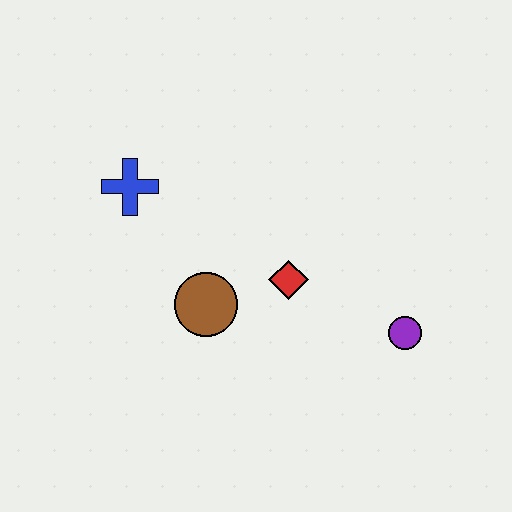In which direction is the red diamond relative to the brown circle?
The red diamond is to the right of the brown circle.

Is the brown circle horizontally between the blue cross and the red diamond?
Yes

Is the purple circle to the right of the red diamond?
Yes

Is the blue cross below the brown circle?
No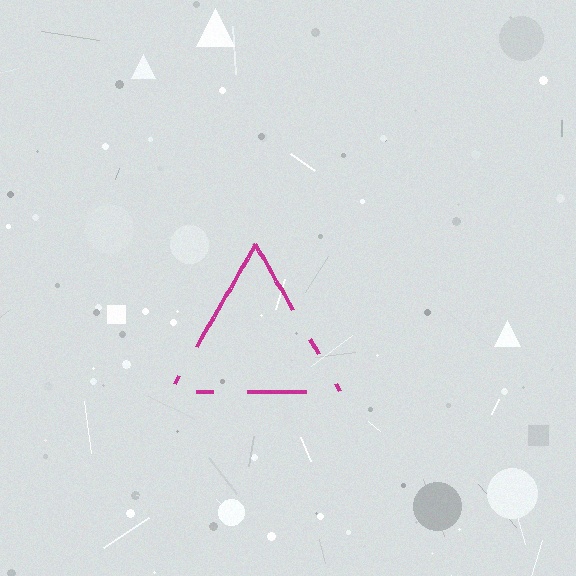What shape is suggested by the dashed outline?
The dashed outline suggests a triangle.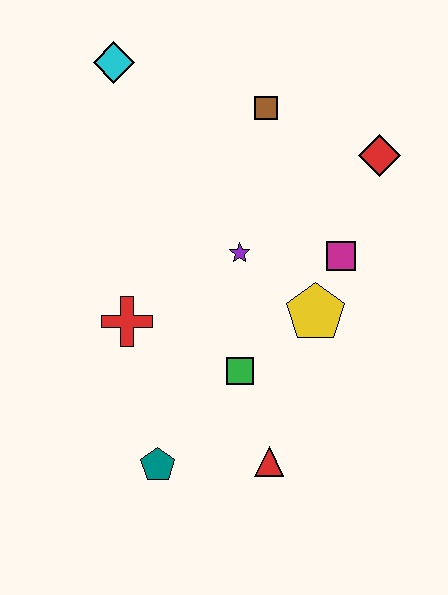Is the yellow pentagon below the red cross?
No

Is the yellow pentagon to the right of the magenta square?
No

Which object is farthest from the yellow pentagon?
The cyan diamond is farthest from the yellow pentagon.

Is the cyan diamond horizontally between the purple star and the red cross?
No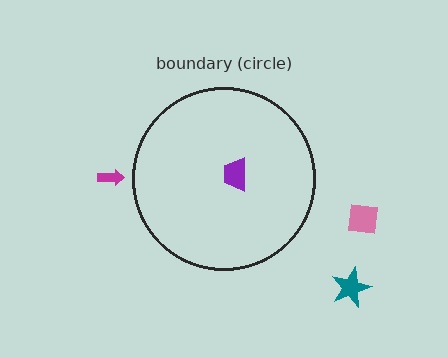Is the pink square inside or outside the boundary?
Outside.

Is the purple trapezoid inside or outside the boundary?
Inside.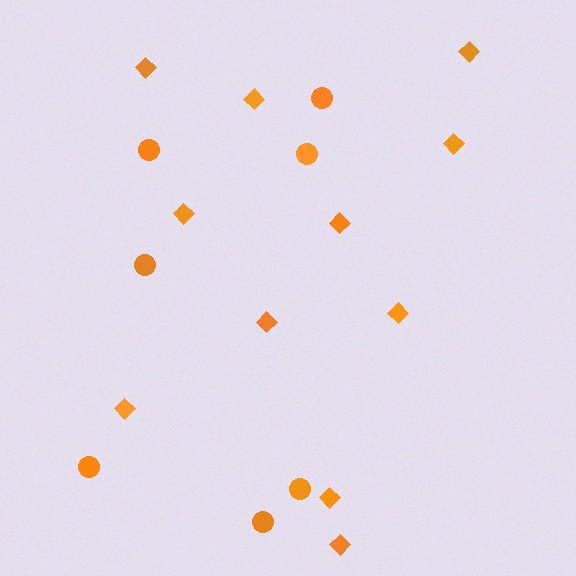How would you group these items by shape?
There are 2 groups: one group of circles (7) and one group of diamonds (11).